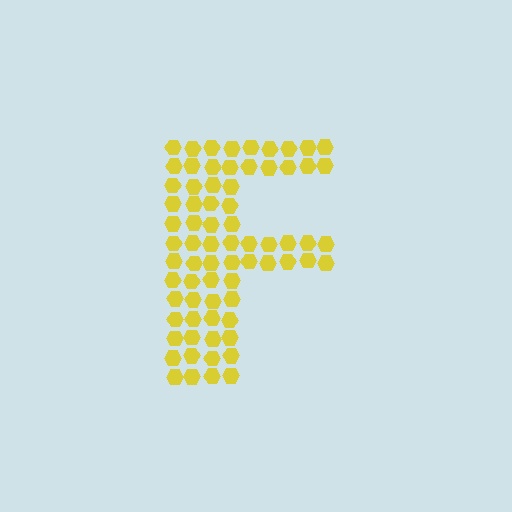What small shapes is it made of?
It is made of small hexagons.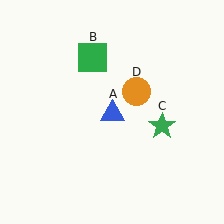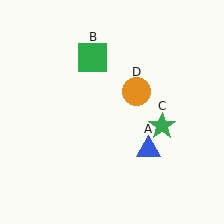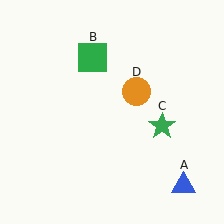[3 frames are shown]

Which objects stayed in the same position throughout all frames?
Green square (object B) and green star (object C) and orange circle (object D) remained stationary.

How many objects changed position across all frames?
1 object changed position: blue triangle (object A).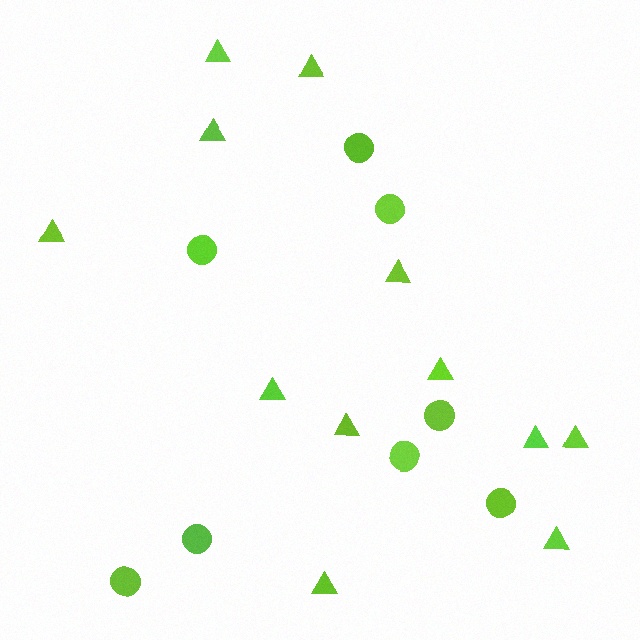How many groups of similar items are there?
There are 2 groups: one group of triangles (12) and one group of circles (8).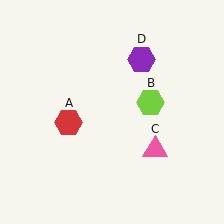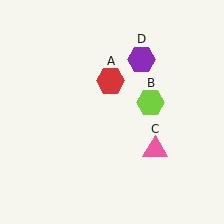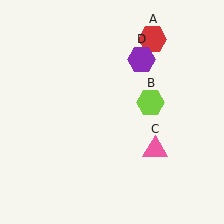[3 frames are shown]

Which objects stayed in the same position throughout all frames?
Lime hexagon (object B) and pink triangle (object C) and purple hexagon (object D) remained stationary.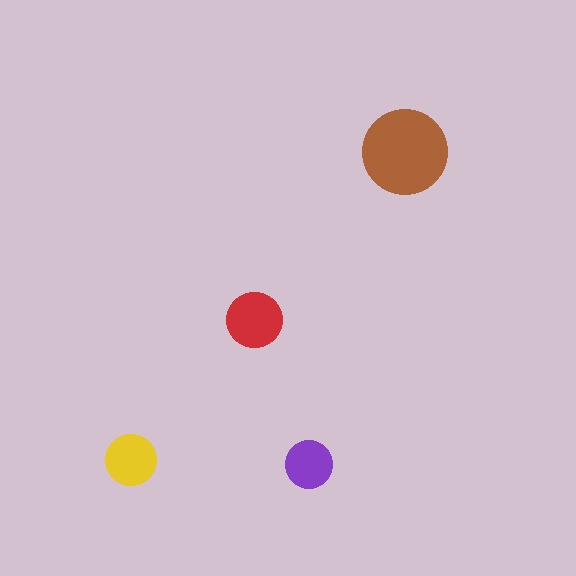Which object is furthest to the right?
The brown circle is rightmost.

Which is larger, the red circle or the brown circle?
The brown one.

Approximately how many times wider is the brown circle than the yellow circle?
About 1.5 times wider.